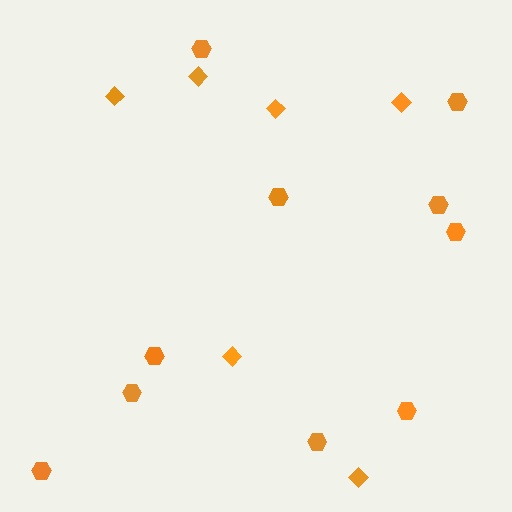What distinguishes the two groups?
There are 2 groups: one group of diamonds (6) and one group of hexagons (10).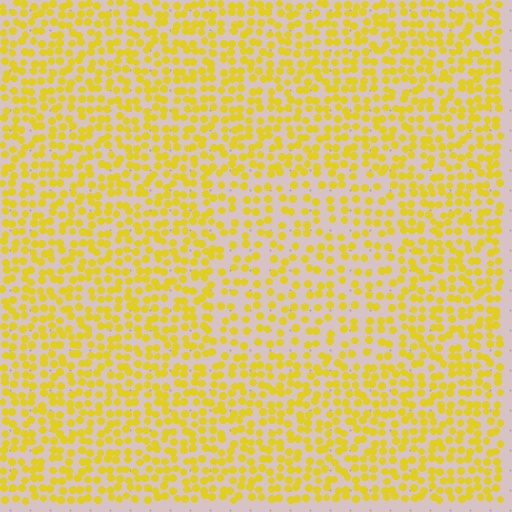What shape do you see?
I see a rectangle.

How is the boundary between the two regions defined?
The boundary is defined by a change in element density (approximately 1.6x ratio). All elements are the same color, size, and shape.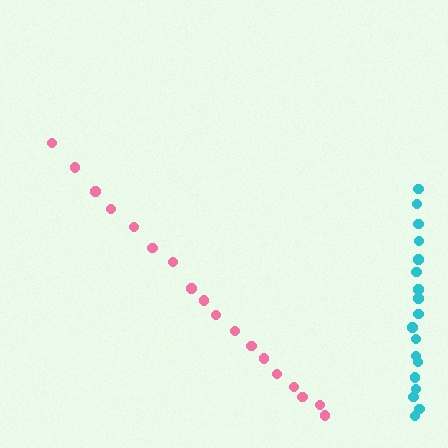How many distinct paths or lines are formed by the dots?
There are 2 distinct paths.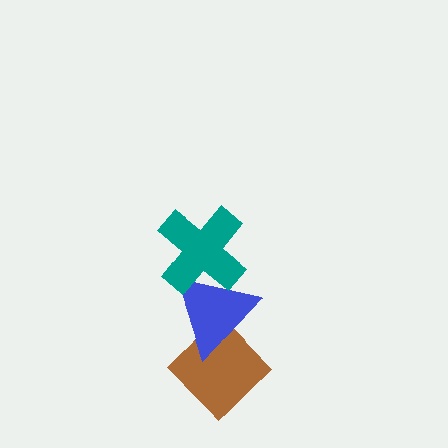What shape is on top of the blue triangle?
The teal cross is on top of the blue triangle.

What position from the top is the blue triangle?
The blue triangle is 2nd from the top.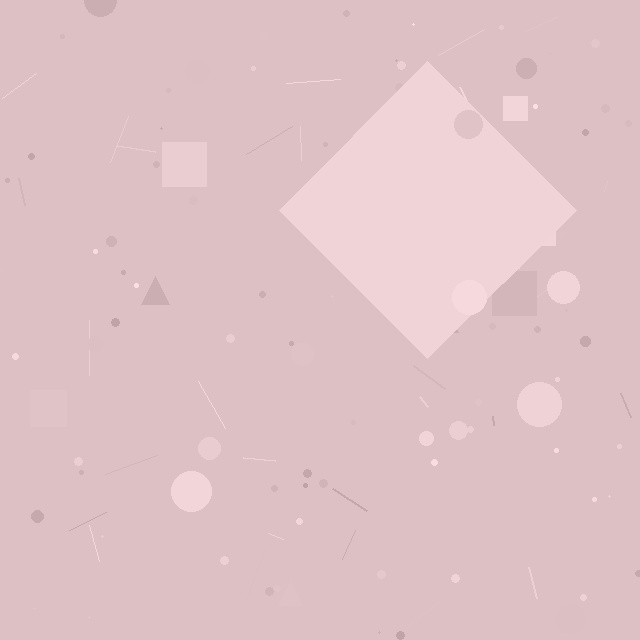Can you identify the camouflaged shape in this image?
The camouflaged shape is a diamond.